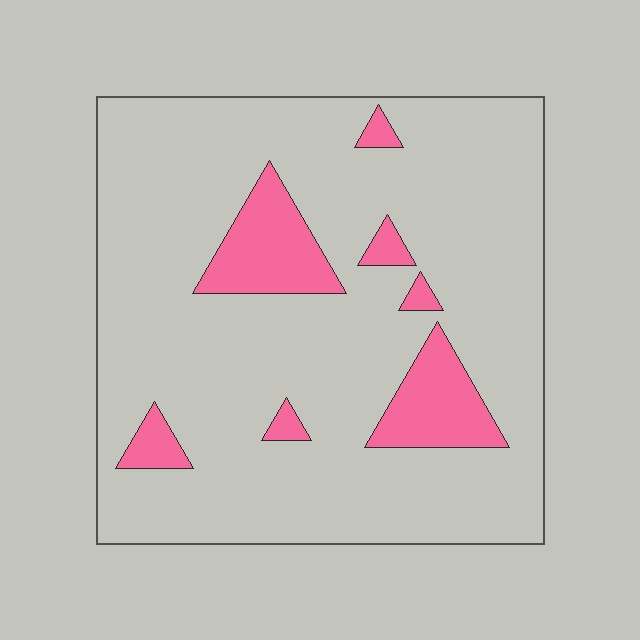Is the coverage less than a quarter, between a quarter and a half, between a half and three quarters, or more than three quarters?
Less than a quarter.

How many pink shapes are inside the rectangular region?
7.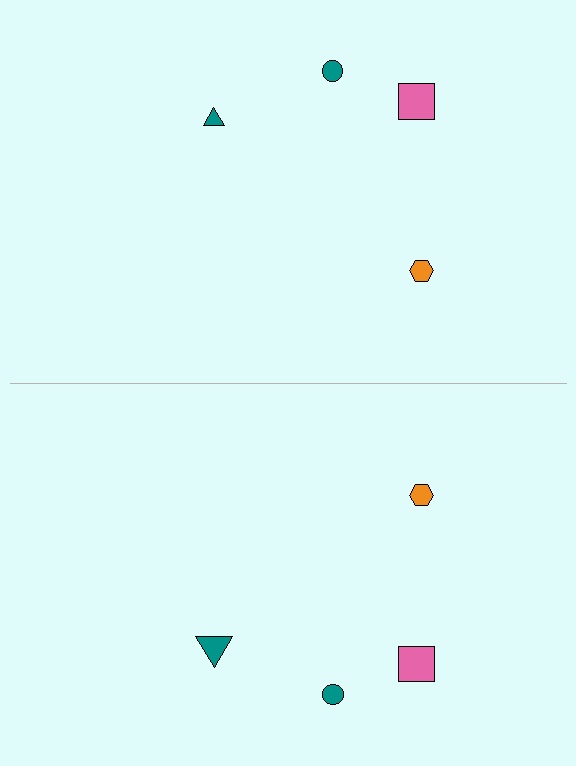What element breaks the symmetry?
The teal triangle on the bottom side has a different size than its mirror counterpart.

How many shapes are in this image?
There are 8 shapes in this image.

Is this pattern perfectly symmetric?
No, the pattern is not perfectly symmetric. The teal triangle on the bottom side has a different size than its mirror counterpart.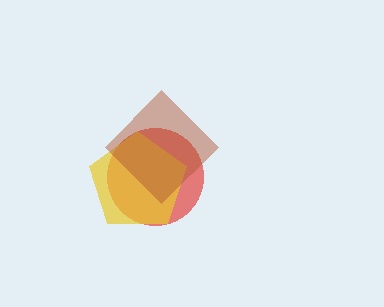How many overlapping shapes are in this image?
There are 3 overlapping shapes in the image.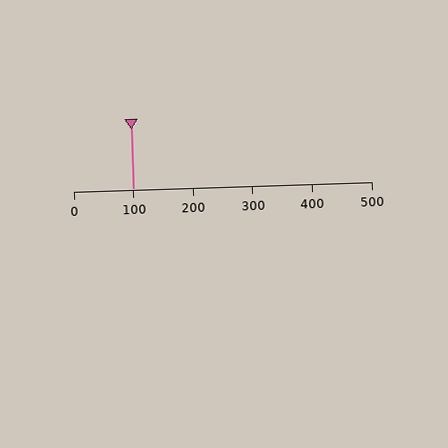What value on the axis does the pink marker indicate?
The marker indicates approximately 100.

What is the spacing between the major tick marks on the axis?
The major ticks are spaced 100 apart.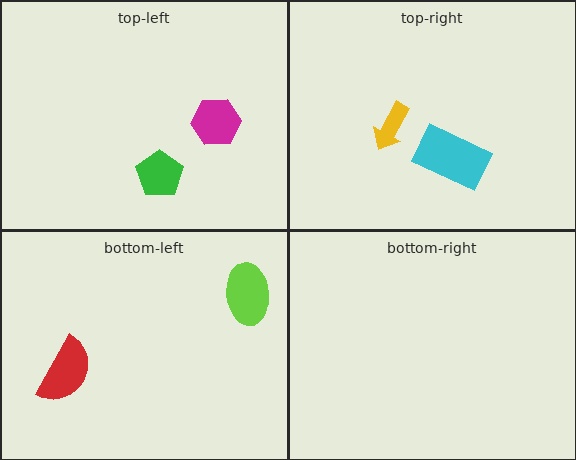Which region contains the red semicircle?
The bottom-left region.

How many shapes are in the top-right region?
2.